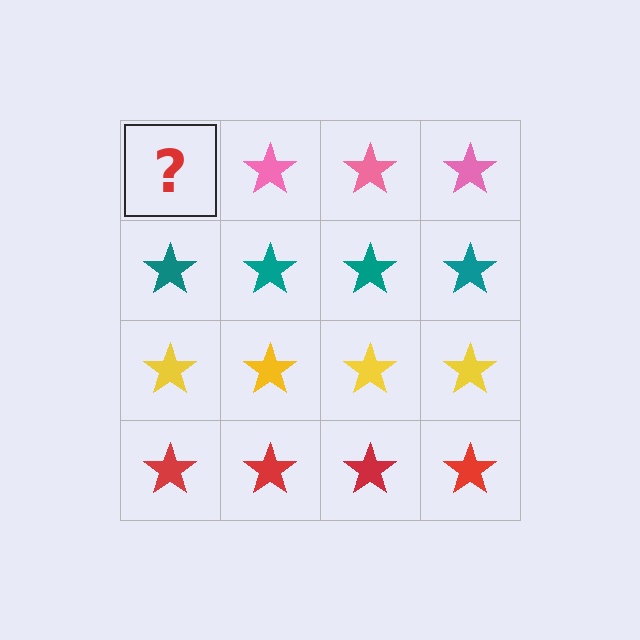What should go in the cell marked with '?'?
The missing cell should contain a pink star.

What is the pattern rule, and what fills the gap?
The rule is that each row has a consistent color. The gap should be filled with a pink star.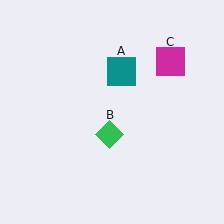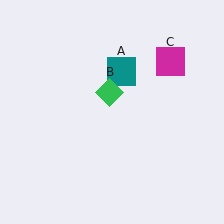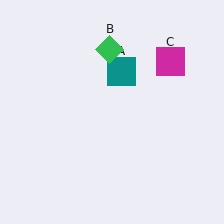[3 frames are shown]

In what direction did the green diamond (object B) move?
The green diamond (object B) moved up.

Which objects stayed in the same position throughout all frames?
Teal square (object A) and magenta square (object C) remained stationary.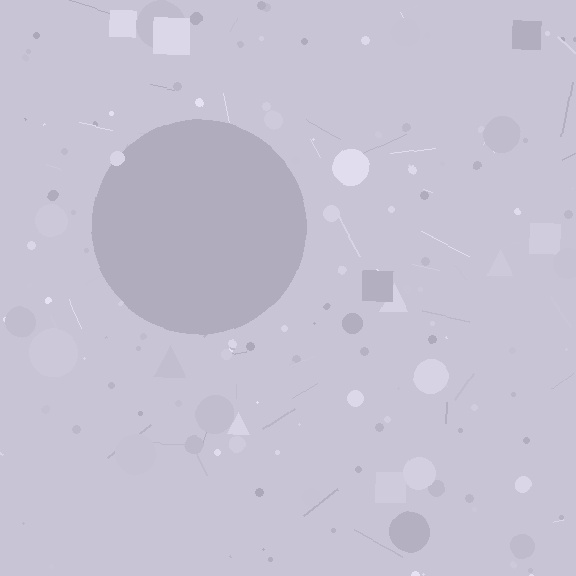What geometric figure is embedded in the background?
A circle is embedded in the background.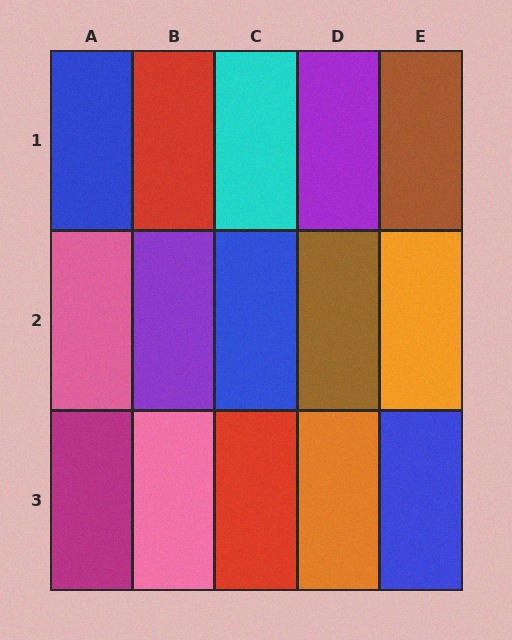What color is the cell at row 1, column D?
Purple.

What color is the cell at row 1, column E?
Brown.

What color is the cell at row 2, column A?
Pink.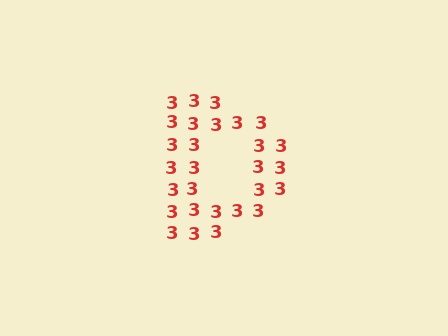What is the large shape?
The large shape is the letter D.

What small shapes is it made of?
It is made of small digit 3's.